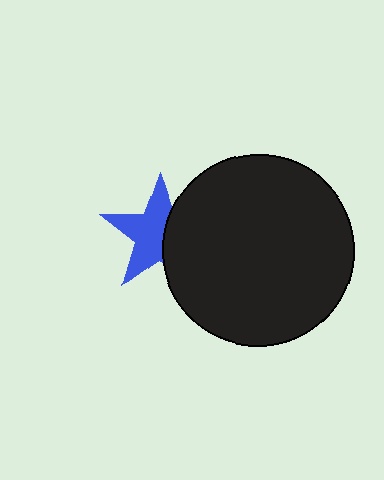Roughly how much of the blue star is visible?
About half of it is visible (roughly 60%).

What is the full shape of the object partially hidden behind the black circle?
The partially hidden object is a blue star.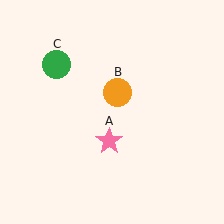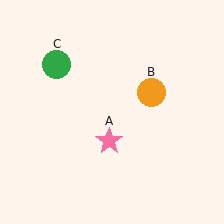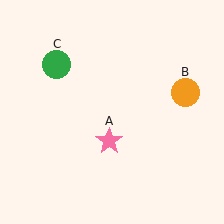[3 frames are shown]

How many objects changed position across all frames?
1 object changed position: orange circle (object B).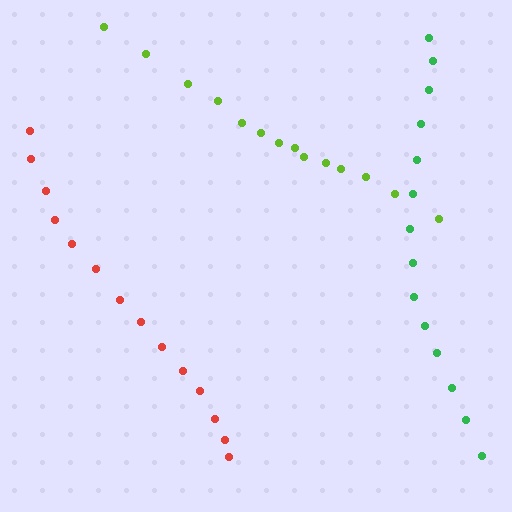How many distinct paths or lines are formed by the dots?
There are 3 distinct paths.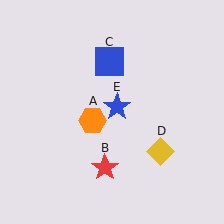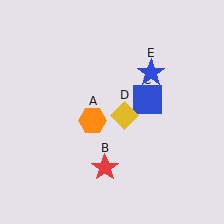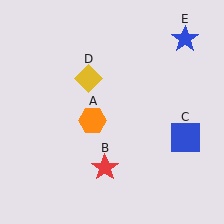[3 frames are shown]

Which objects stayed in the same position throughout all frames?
Orange hexagon (object A) and red star (object B) remained stationary.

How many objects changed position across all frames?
3 objects changed position: blue square (object C), yellow diamond (object D), blue star (object E).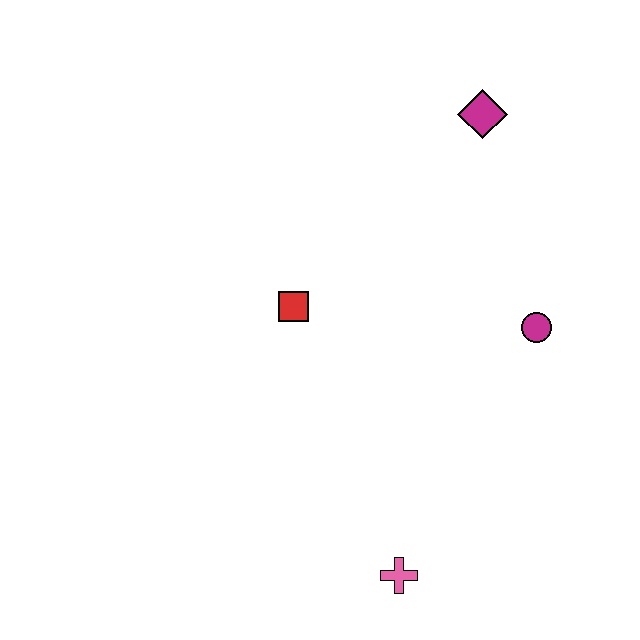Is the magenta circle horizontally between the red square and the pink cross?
No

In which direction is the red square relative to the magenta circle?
The red square is to the left of the magenta circle.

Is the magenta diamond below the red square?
No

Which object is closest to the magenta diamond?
The magenta circle is closest to the magenta diamond.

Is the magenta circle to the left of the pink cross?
No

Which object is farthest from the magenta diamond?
The pink cross is farthest from the magenta diamond.